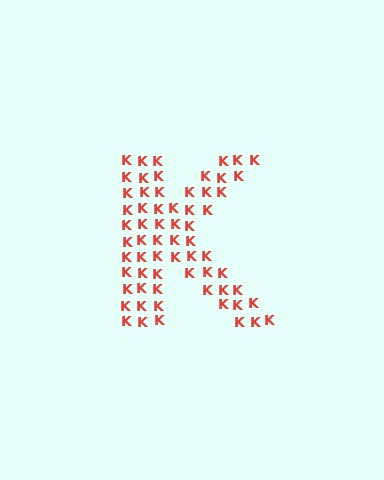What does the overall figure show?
The overall figure shows the letter K.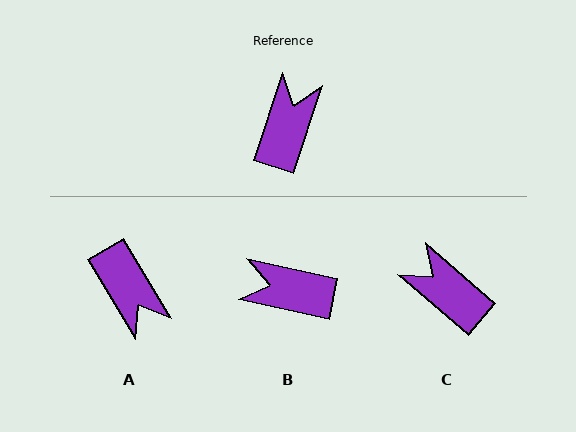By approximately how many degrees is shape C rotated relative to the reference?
Approximately 67 degrees counter-clockwise.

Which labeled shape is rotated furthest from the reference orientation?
A, about 132 degrees away.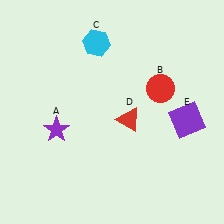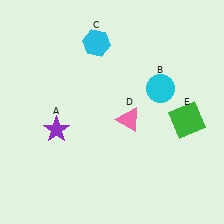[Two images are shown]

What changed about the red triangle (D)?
In Image 1, D is red. In Image 2, it changed to pink.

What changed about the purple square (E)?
In Image 1, E is purple. In Image 2, it changed to green.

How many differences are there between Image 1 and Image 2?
There are 3 differences between the two images.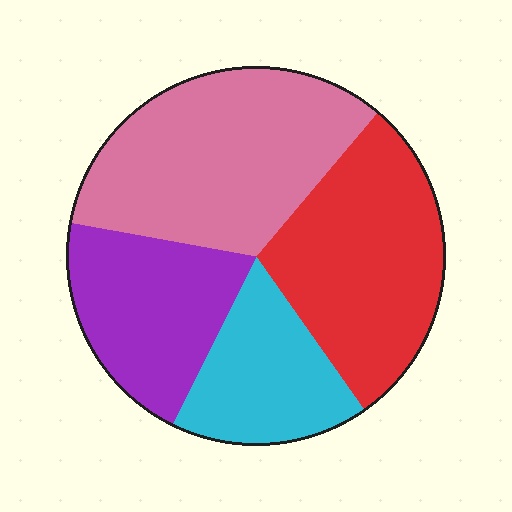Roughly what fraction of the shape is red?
Red takes up about one quarter (1/4) of the shape.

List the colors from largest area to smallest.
From largest to smallest: pink, red, purple, cyan.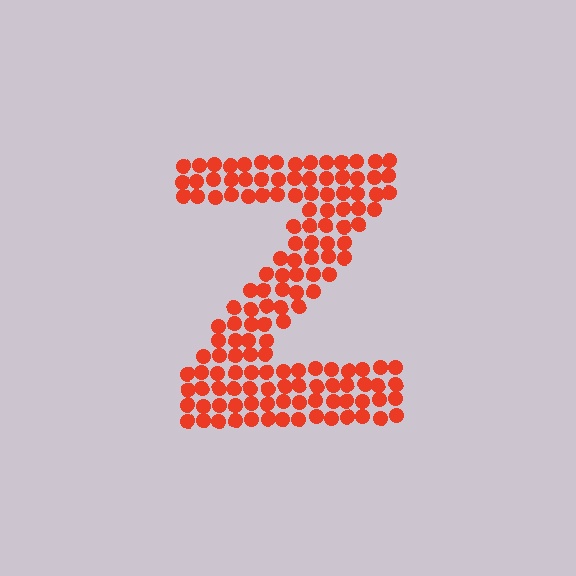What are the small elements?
The small elements are circles.